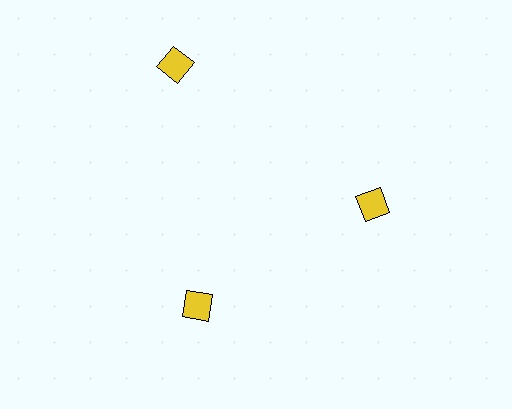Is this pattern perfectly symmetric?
No. The 3 yellow diamonds are arranged in a ring, but one element near the 11 o'clock position is pushed outward from the center, breaking the 3-fold rotational symmetry.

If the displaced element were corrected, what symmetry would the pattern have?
It would have 3-fold rotational symmetry — the pattern would map onto itself every 120 degrees.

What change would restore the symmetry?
The symmetry would be restored by moving it inward, back onto the ring so that all 3 diamonds sit at equal angles and equal distance from the center.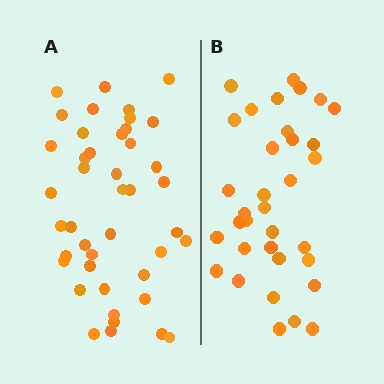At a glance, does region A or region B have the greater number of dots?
Region A (the left region) has more dots.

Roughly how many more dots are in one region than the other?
Region A has roughly 8 or so more dots than region B.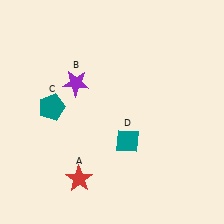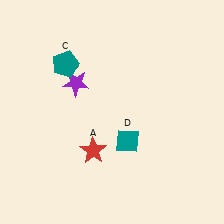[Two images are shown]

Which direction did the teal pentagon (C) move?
The teal pentagon (C) moved up.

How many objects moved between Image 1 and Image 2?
2 objects moved between the two images.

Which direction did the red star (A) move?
The red star (A) moved up.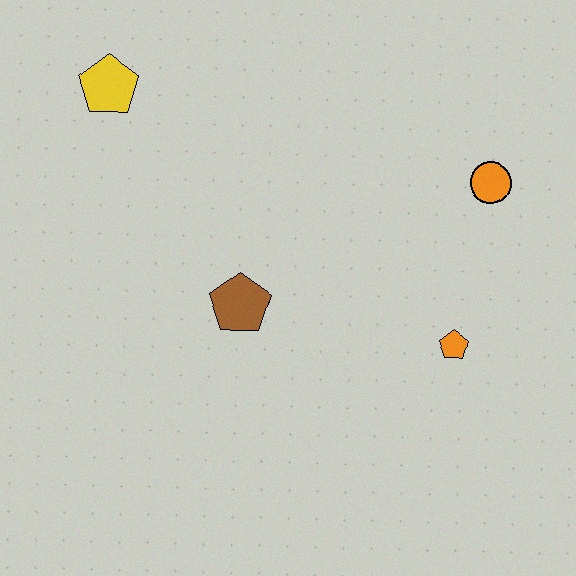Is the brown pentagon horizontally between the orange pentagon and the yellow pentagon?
Yes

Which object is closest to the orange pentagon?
The orange circle is closest to the orange pentagon.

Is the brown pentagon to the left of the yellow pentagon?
No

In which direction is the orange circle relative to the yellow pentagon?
The orange circle is to the right of the yellow pentagon.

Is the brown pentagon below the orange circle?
Yes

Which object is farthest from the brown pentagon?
The orange circle is farthest from the brown pentagon.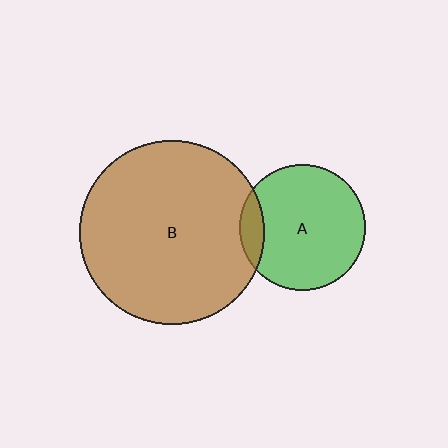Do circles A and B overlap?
Yes.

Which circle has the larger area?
Circle B (brown).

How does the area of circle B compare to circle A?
Approximately 2.1 times.